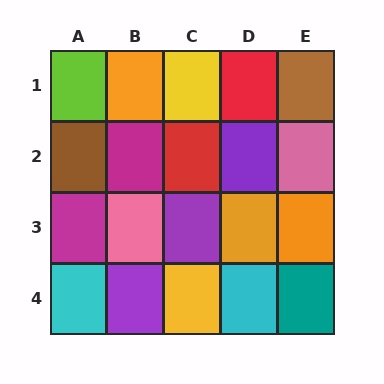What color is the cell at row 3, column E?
Orange.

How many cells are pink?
2 cells are pink.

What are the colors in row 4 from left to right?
Cyan, purple, yellow, cyan, teal.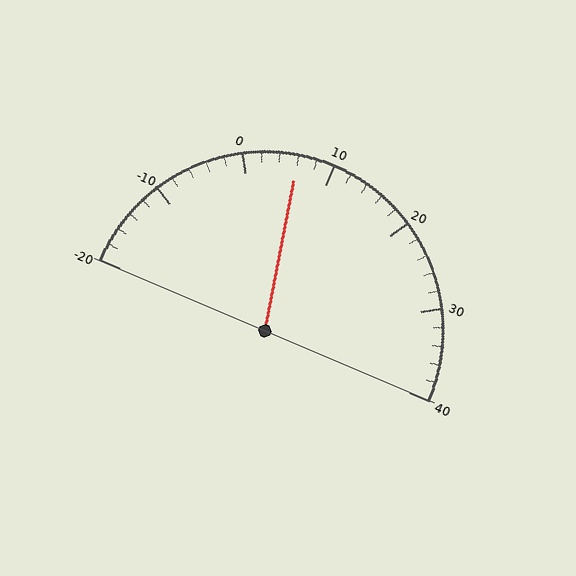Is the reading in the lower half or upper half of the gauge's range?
The reading is in the lower half of the range (-20 to 40).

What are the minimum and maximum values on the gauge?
The gauge ranges from -20 to 40.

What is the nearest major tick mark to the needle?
The nearest major tick mark is 10.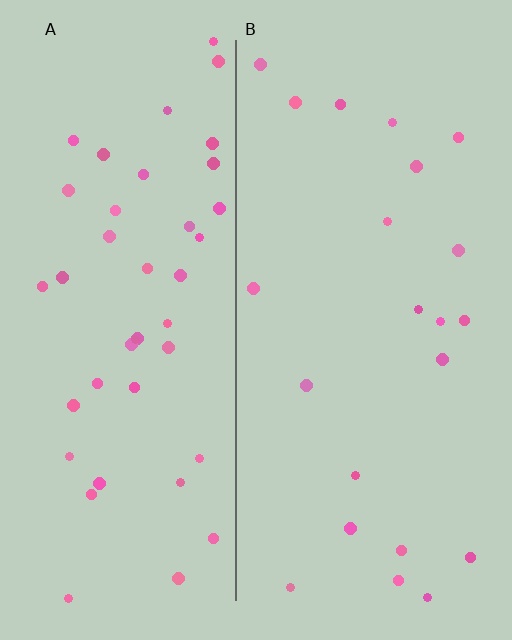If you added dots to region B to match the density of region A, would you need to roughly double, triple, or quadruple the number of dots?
Approximately double.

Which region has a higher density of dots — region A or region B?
A (the left).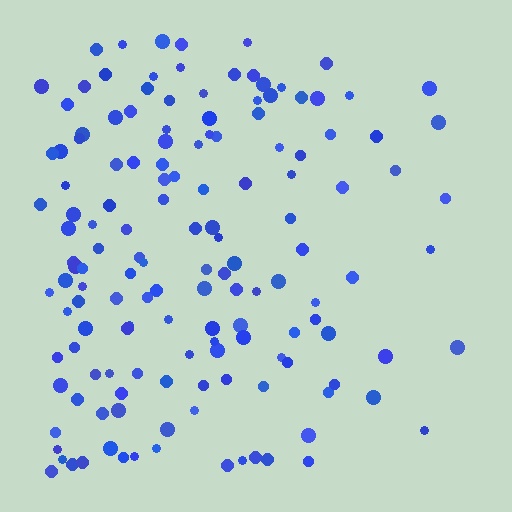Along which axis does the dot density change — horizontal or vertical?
Horizontal.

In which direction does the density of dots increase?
From right to left, with the left side densest.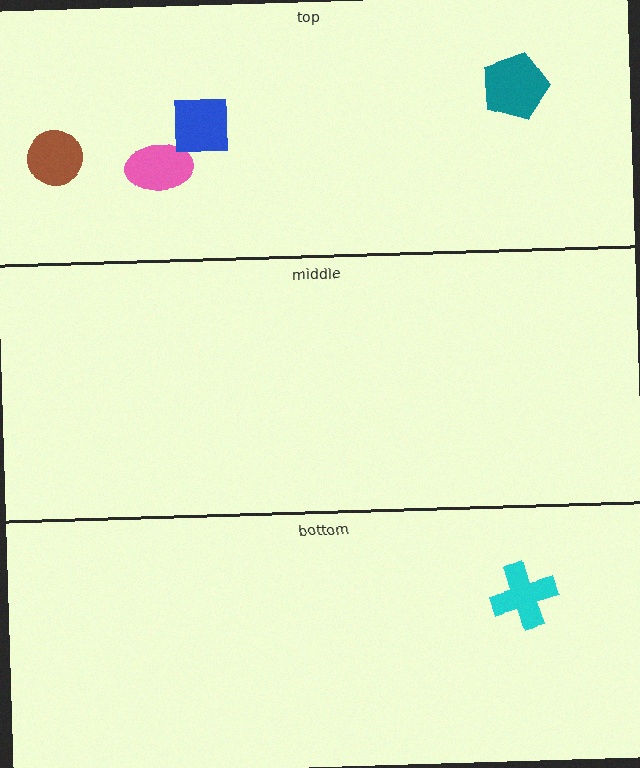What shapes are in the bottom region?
The cyan cross.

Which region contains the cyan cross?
The bottom region.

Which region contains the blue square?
The top region.